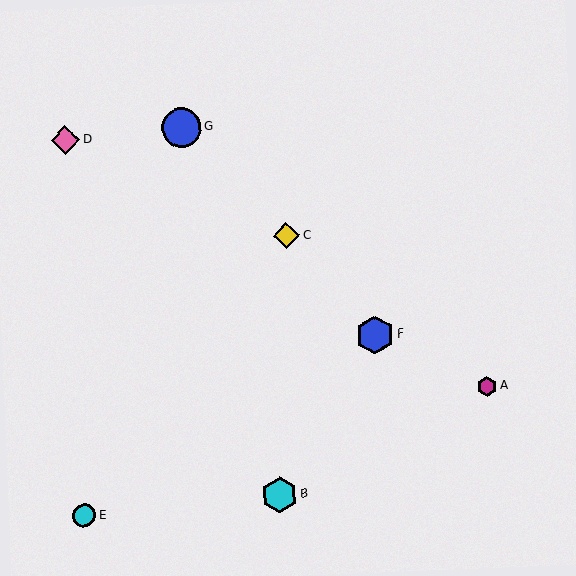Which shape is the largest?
The blue circle (labeled G) is the largest.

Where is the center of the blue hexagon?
The center of the blue hexagon is at (375, 335).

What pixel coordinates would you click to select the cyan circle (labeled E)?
Click at (84, 515) to select the cyan circle E.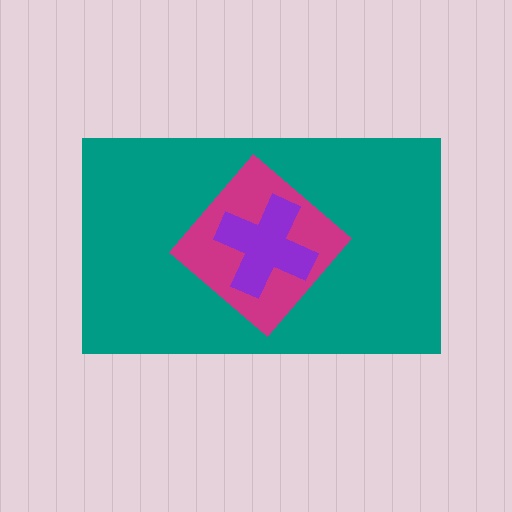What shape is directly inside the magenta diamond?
The purple cross.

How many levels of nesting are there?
3.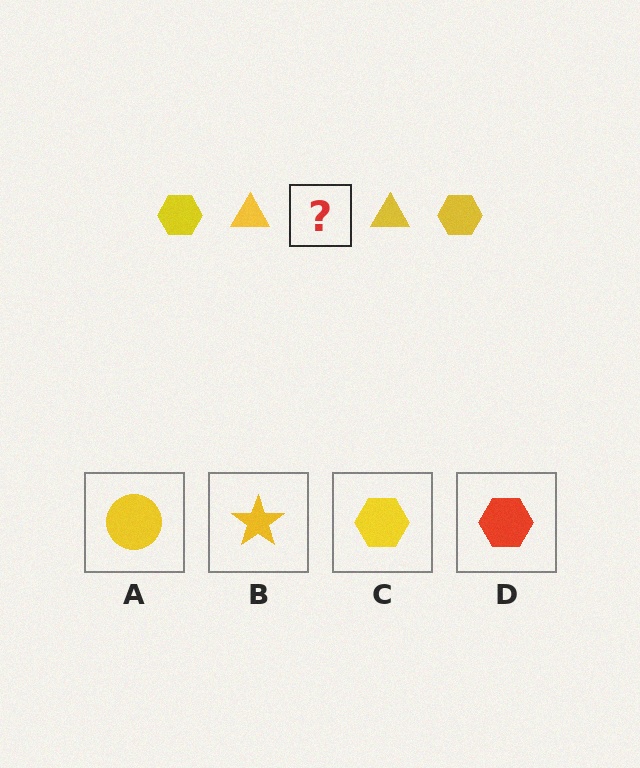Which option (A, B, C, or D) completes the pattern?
C.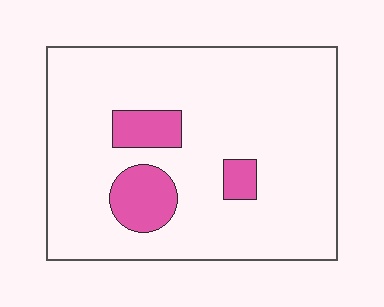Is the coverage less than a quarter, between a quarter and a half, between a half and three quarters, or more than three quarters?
Less than a quarter.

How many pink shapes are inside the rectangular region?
3.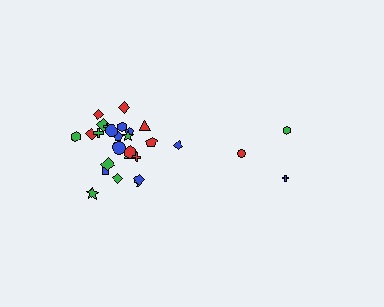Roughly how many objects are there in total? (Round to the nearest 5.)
Roughly 30 objects in total.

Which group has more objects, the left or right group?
The left group.